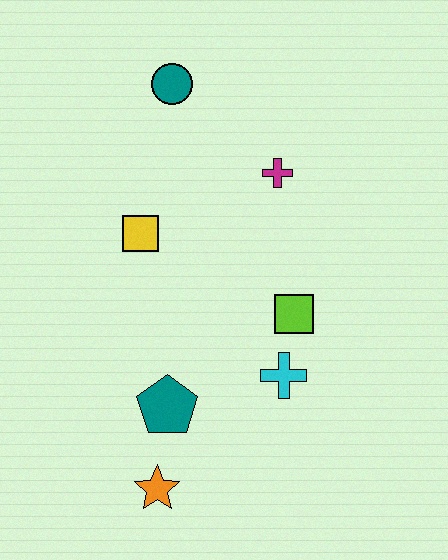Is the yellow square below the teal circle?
Yes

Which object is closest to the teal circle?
The magenta cross is closest to the teal circle.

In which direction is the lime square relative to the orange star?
The lime square is above the orange star.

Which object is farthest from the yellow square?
The orange star is farthest from the yellow square.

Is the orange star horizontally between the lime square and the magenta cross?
No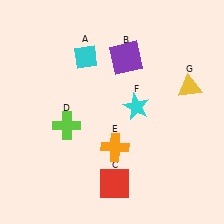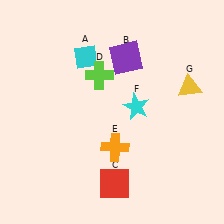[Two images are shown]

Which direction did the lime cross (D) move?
The lime cross (D) moved up.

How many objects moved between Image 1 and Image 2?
1 object moved between the two images.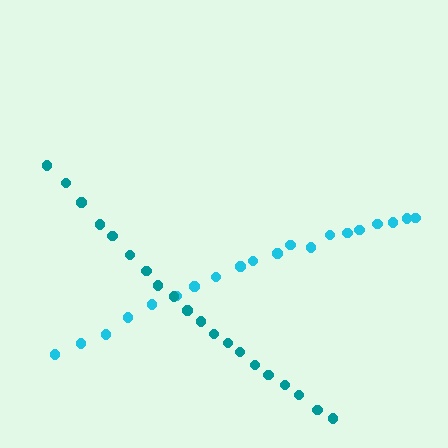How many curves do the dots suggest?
There are 2 distinct paths.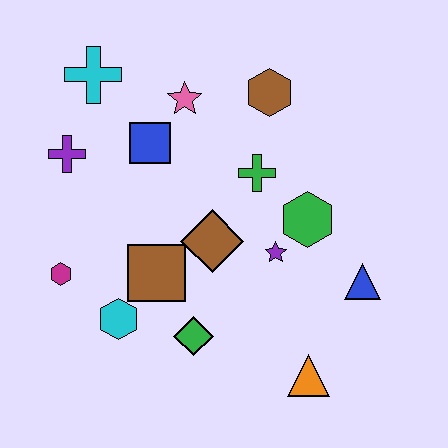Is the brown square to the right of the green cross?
No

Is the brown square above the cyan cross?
No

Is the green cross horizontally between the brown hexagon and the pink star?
Yes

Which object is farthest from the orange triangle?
The cyan cross is farthest from the orange triangle.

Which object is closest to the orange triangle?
The blue triangle is closest to the orange triangle.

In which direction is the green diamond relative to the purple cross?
The green diamond is below the purple cross.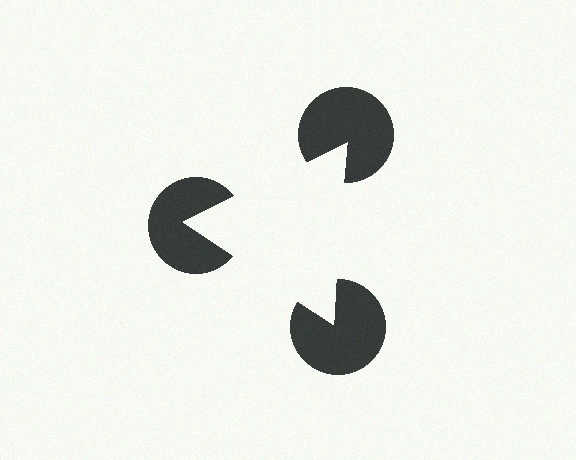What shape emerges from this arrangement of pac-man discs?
An illusory triangle — its edges are inferred from the aligned wedge cuts in the pac-man discs, not physically drawn.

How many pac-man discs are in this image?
There are 3 — one at each vertex of the illusory triangle.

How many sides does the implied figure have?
3 sides.